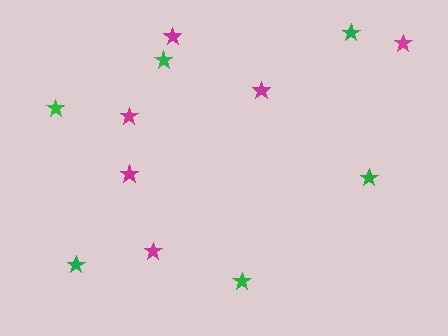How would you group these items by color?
There are 2 groups: one group of magenta stars (6) and one group of green stars (6).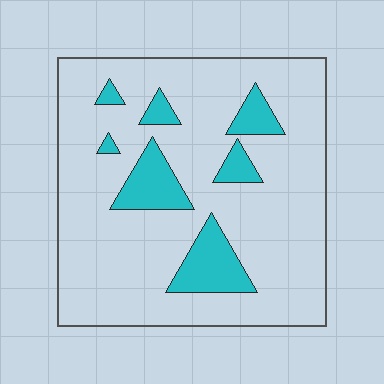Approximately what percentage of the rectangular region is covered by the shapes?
Approximately 15%.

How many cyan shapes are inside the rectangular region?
7.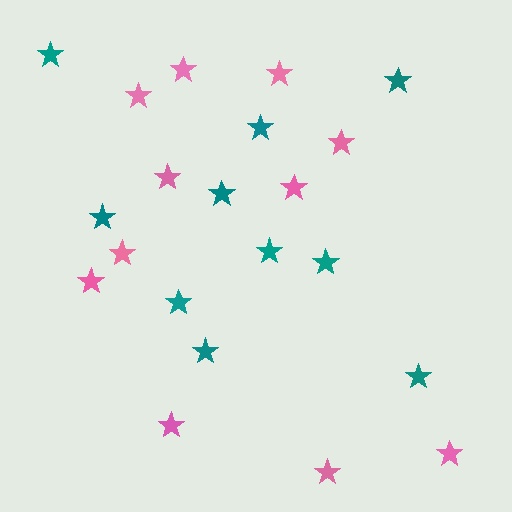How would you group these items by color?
There are 2 groups: one group of pink stars (11) and one group of teal stars (10).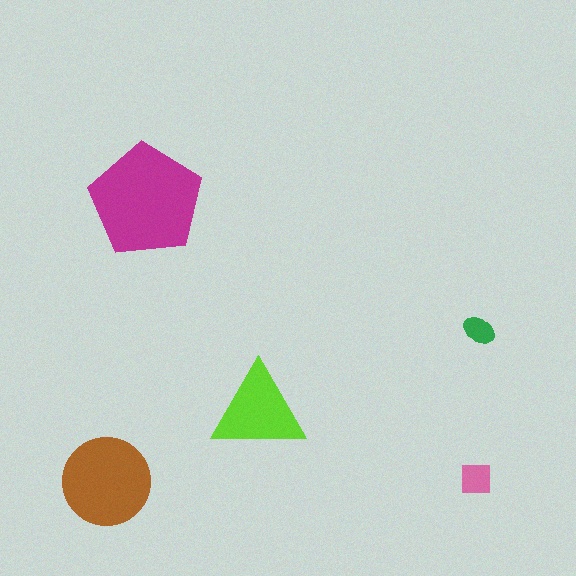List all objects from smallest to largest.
The green ellipse, the pink square, the lime triangle, the brown circle, the magenta pentagon.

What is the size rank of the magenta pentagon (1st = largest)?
1st.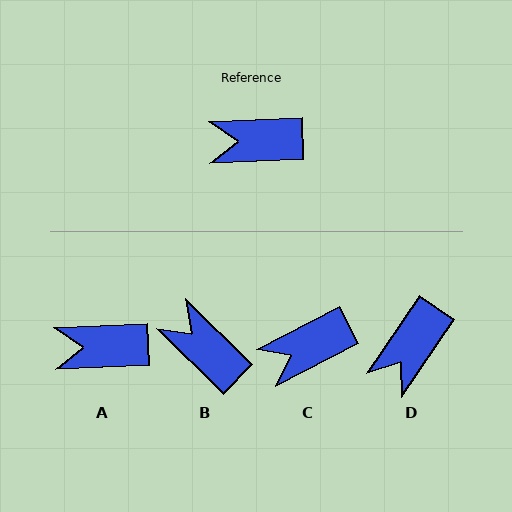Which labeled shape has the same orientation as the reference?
A.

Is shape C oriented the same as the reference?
No, it is off by about 25 degrees.